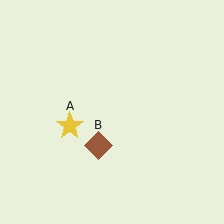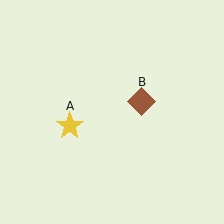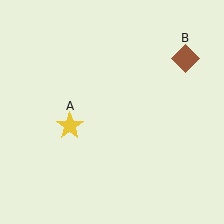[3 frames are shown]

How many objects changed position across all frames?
1 object changed position: brown diamond (object B).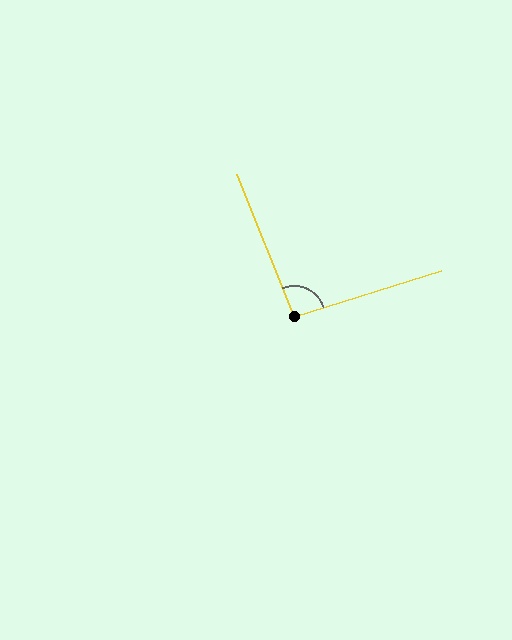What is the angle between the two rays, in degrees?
Approximately 94 degrees.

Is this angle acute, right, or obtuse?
It is approximately a right angle.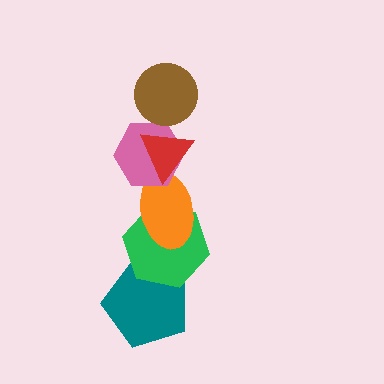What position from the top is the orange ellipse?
The orange ellipse is 4th from the top.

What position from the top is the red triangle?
The red triangle is 2nd from the top.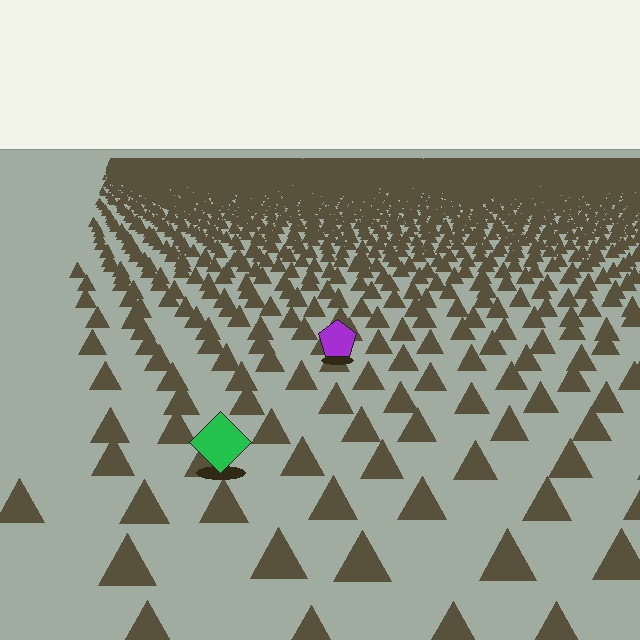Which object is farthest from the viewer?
The purple pentagon is farthest from the viewer. It appears smaller and the ground texture around it is denser.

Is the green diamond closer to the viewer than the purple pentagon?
Yes. The green diamond is closer — you can tell from the texture gradient: the ground texture is coarser near it.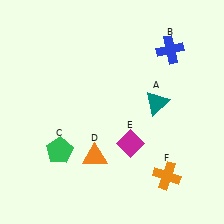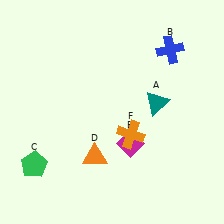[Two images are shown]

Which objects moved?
The objects that moved are: the green pentagon (C), the orange cross (F).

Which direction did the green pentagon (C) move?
The green pentagon (C) moved left.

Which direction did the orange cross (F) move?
The orange cross (F) moved up.